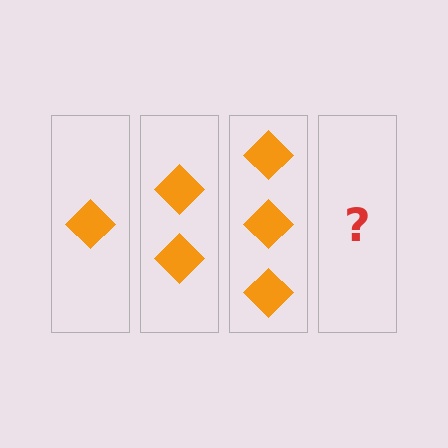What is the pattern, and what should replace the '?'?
The pattern is that each step adds one more diamond. The '?' should be 4 diamonds.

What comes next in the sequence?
The next element should be 4 diamonds.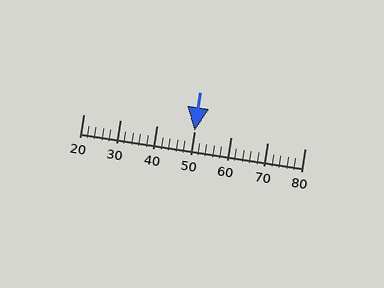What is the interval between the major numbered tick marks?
The major tick marks are spaced 10 units apart.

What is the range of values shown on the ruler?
The ruler shows values from 20 to 80.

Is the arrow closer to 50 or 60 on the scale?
The arrow is closer to 50.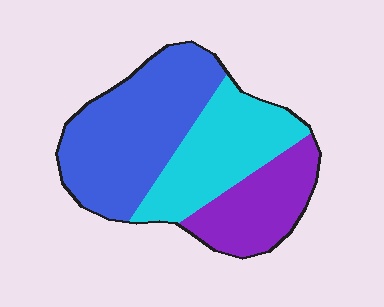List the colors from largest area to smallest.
From largest to smallest: blue, cyan, purple.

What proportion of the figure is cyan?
Cyan covers 31% of the figure.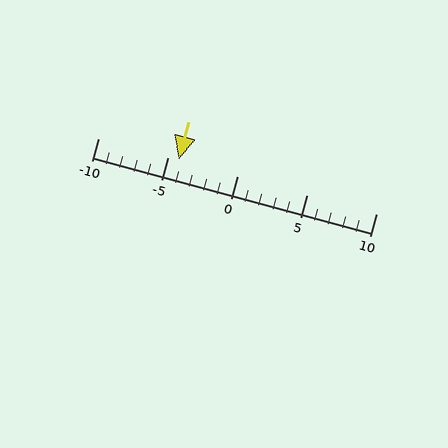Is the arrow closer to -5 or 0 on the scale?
The arrow is closer to -5.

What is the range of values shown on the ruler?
The ruler shows values from -10 to 10.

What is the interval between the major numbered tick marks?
The major tick marks are spaced 5 units apart.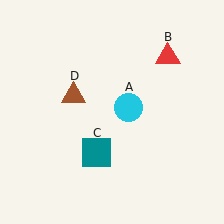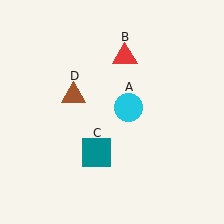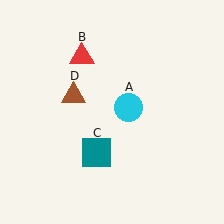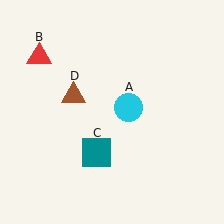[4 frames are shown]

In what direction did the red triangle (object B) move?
The red triangle (object B) moved left.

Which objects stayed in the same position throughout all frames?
Cyan circle (object A) and teal square (object C) and brown triangle (object D) remained stationary.